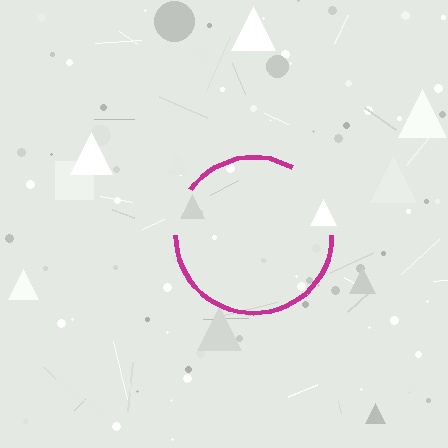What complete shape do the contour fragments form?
The contour fragments form a circle.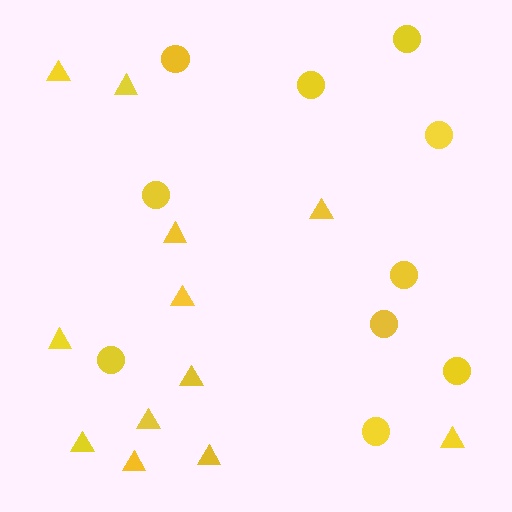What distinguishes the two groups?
There are 2 groups: one group of triangles (12) and one group of circles (10).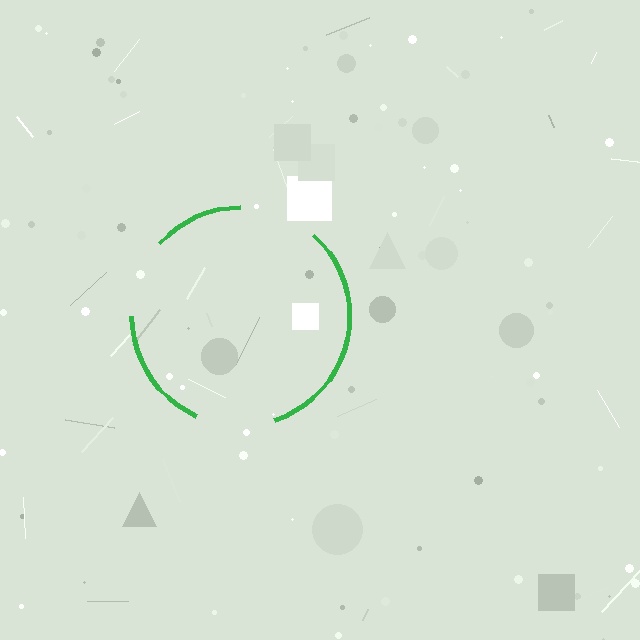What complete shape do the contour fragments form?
The contour fragments form a circle.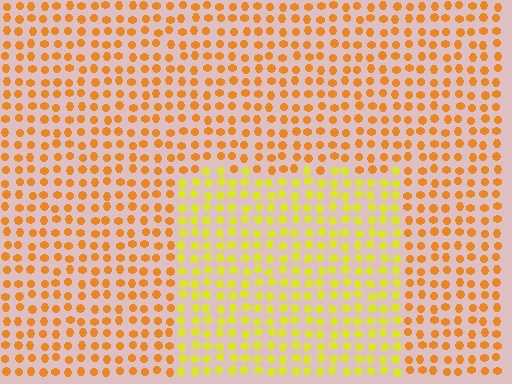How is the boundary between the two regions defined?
The boundary is defined purely by a slight shift in hue (about 36 degrees). Spacing, size, and orientation are identical on both sides.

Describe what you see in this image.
The image is filled with small orange elements in a uniform arrangement. A rectangle-shaped region is visible where the elements are tinted to a slightly different hue, forming a subtle color boundary.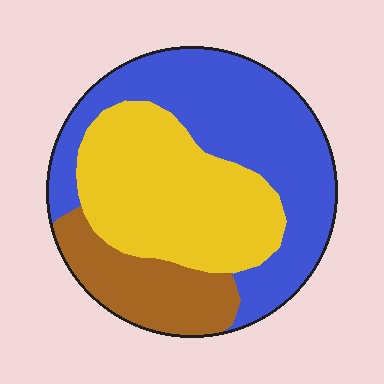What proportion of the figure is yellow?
Yellow takes up about three eighths (3/8) of the figure.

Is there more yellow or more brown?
Yellow.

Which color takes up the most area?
Blue, at roughly 45%.